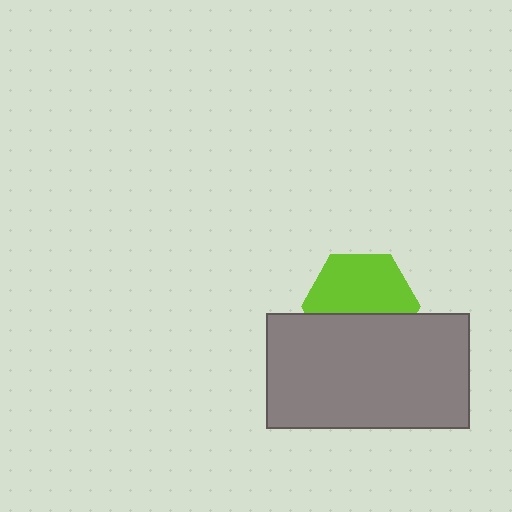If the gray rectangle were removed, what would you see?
You would see the complete lime hexagon.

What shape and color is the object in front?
The object in front is a gray rectangle.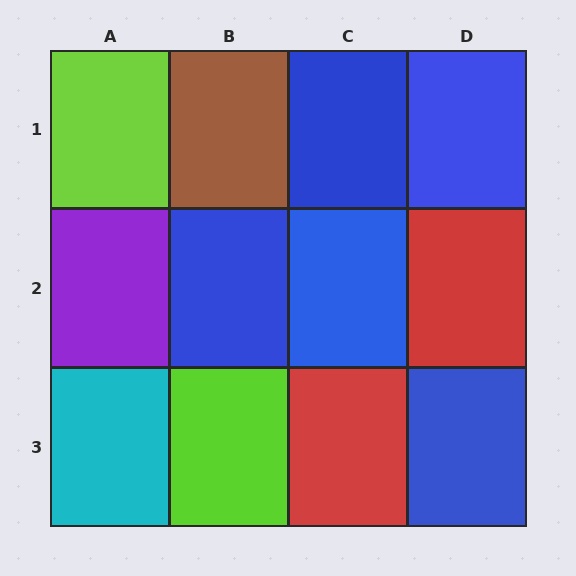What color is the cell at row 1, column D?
Blue.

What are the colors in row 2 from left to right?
Purple, blue, blue, red.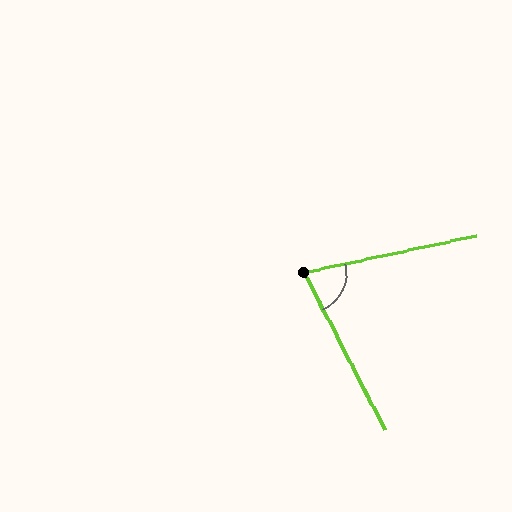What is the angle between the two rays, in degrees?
Approximately 75 degrees.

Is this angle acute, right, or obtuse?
It is acute.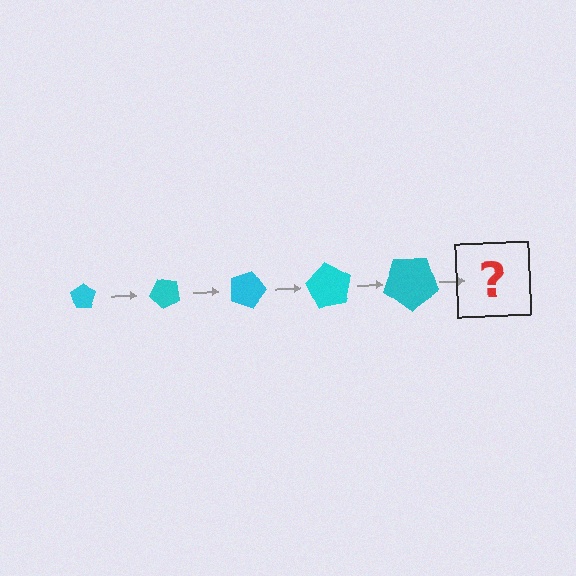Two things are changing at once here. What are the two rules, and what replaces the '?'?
The two rules are that the pentagon grows larger each step and it rotates 45 degrees each step. The '?' should be a pentagon, larger than the previous one and rotated 225 degrees from the start.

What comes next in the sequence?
The next element should be a pentagon, larger than the previous one and rotated 225 degrees from the start.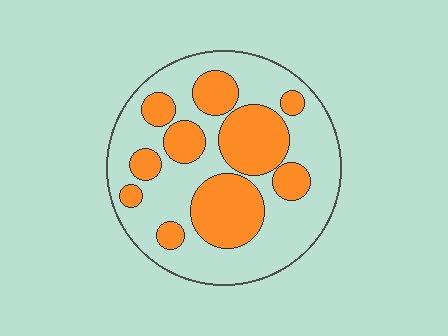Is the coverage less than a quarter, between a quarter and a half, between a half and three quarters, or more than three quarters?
Between a quarter and a half.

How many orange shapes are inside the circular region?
10.